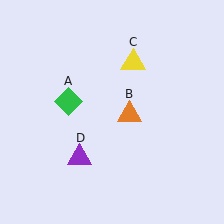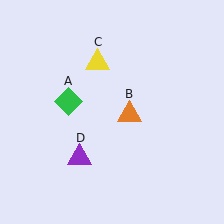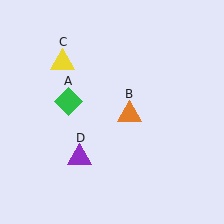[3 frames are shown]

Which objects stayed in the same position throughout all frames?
Green diamond (object A) and orange triangle (object B) and purple triangle (object D) remained stationary.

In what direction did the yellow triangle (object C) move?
The yellow triangle (object C) moved left.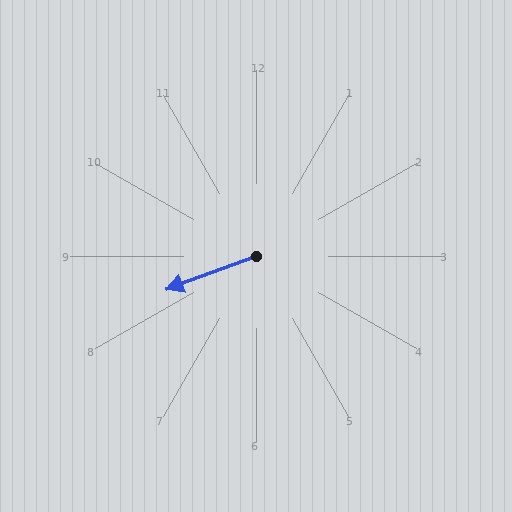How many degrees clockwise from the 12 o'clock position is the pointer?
Approximately 249 degrees.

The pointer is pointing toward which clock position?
Roughly 8 o'clock.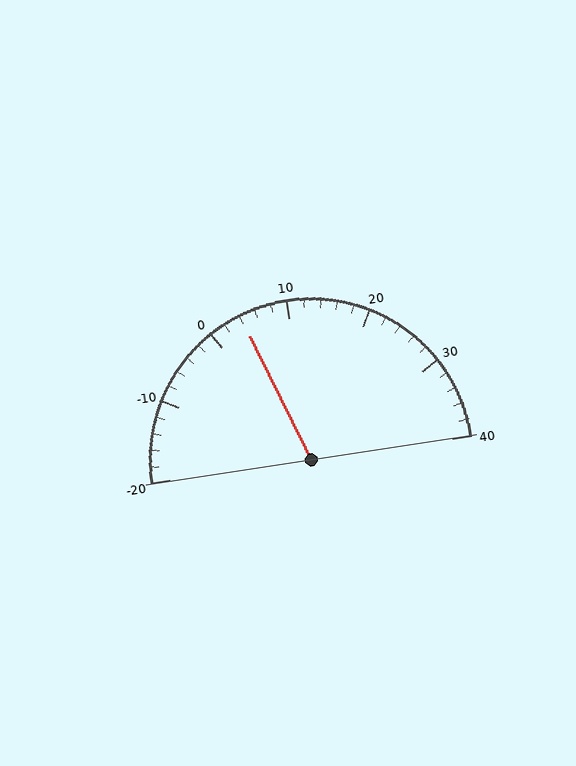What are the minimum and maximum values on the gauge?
The gauge ranges from -20 to 40.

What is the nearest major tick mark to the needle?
The nearest major tick mark is 0.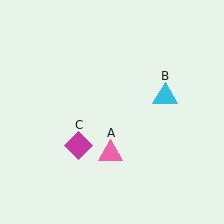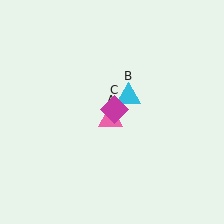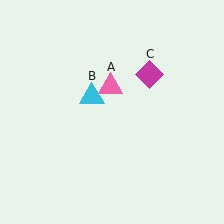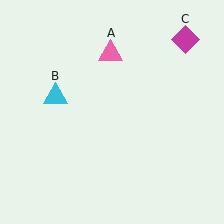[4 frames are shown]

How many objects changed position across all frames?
3 objects changed position: pink triangle (object A), cyan triangle (object B), magenta diamond (object C).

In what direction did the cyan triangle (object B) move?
The cyan triangle (object B) moved left.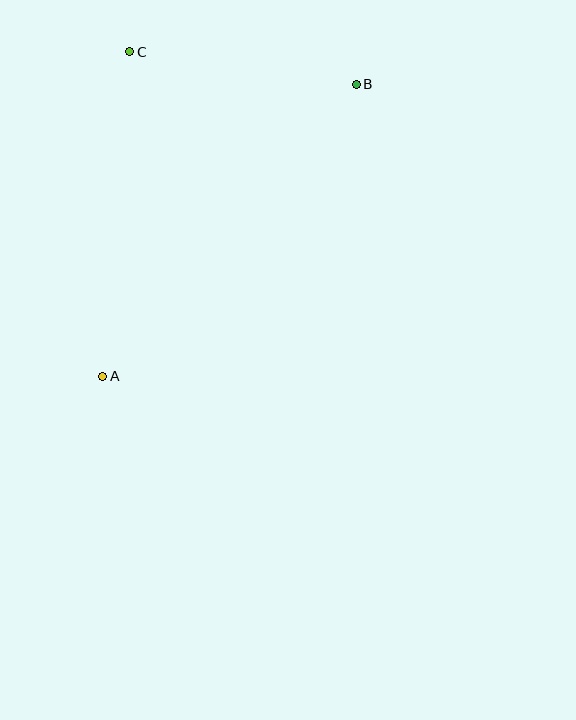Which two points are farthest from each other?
Points A and B are farthest from each other.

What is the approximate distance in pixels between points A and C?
The distance between A and C is approximately 325 pixels.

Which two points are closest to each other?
Points B and C are closest to each other.